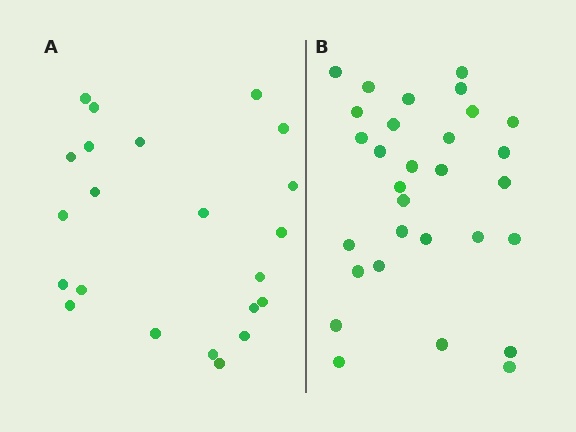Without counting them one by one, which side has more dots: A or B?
Region B (the right region) has more dots.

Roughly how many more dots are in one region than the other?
Region B has roughly 8 or so more dots than region A.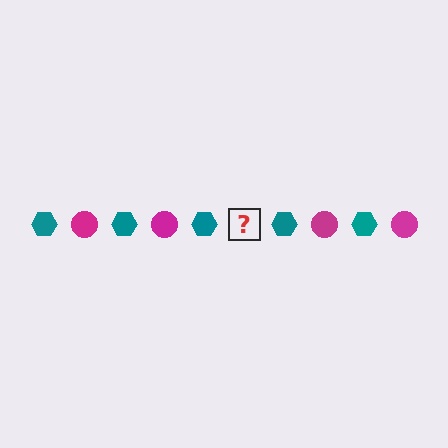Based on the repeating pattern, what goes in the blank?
The blank should be a magenta circle.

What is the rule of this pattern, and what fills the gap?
The rule is that the pattern alternates between teal hexagon and magenta circle. The gap should be filled with a magenta circle.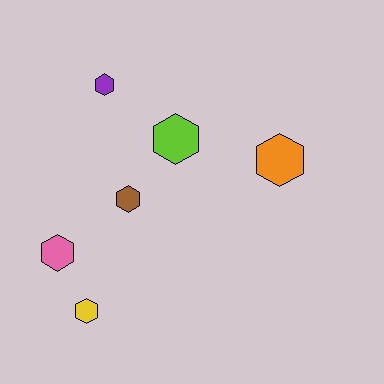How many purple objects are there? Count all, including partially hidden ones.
There is 1 purple object.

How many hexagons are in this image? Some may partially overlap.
There are 6 hexagons.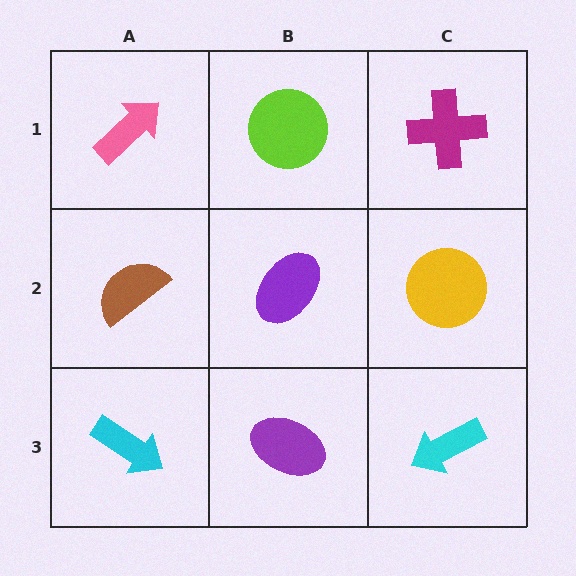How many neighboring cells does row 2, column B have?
4.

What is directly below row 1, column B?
A purple ellipse.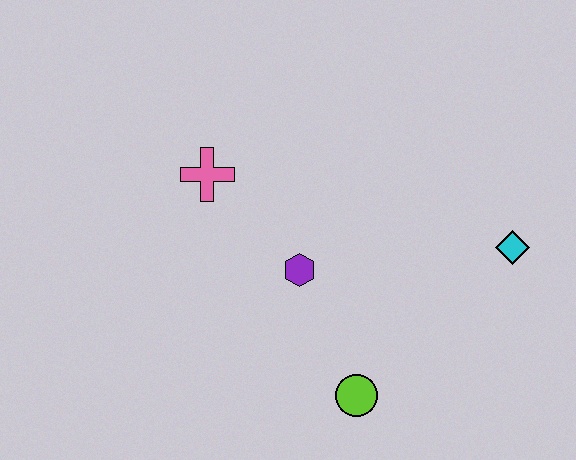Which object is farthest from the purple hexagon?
The cyan diamond is farthest from the purple hexagon.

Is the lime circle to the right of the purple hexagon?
Yes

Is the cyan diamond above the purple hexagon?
Yes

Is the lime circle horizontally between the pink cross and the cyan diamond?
Yes